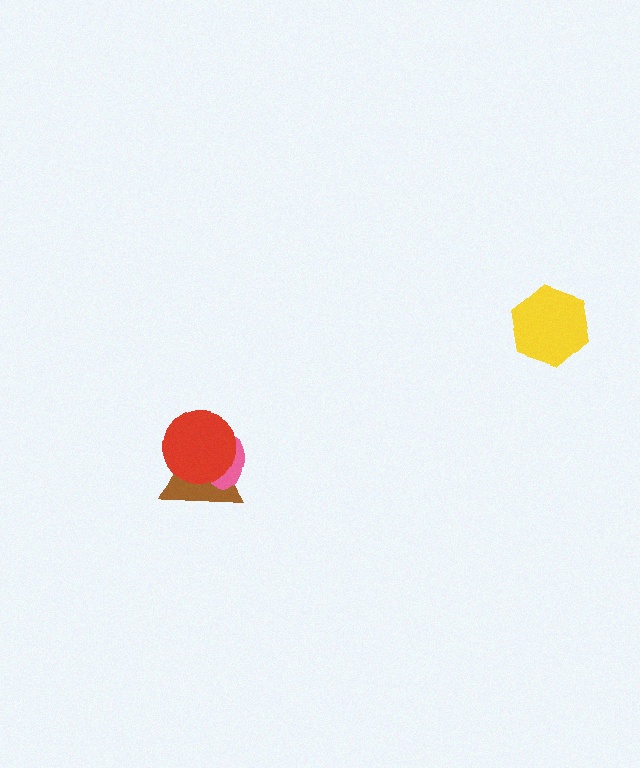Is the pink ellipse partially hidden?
Yes, it is partially covered by another shape.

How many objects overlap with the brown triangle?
2 objects overlap with the brown triangle.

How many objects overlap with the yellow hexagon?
0 objects overlap with the yellow hexagon.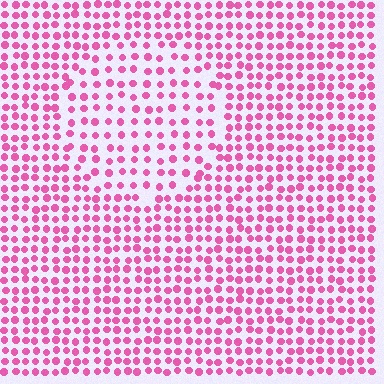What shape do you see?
I see a circle.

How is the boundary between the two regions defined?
The boundary is defined by a change in element density (approximately 1.6x ratio). All elements are the same color, size, and shape.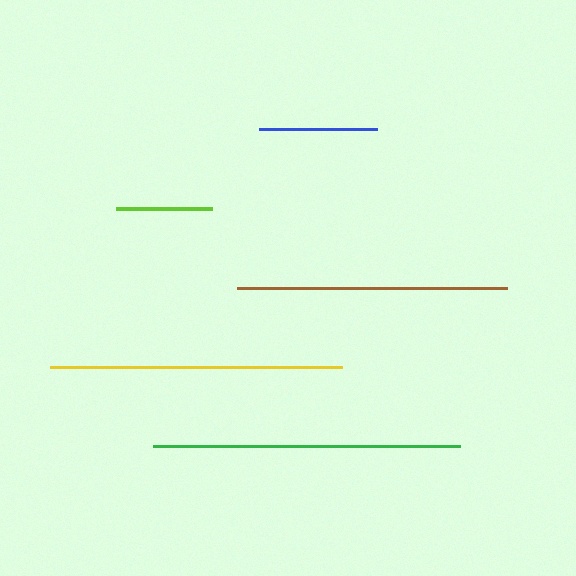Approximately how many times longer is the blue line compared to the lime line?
The blue line is approximately 1.2 times the length of the lime line.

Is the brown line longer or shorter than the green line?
The green line is longer than the brown line.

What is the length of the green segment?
The green segment is approximately 307 pixels long.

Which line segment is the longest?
The green line is the longest at approximately 307 pixels.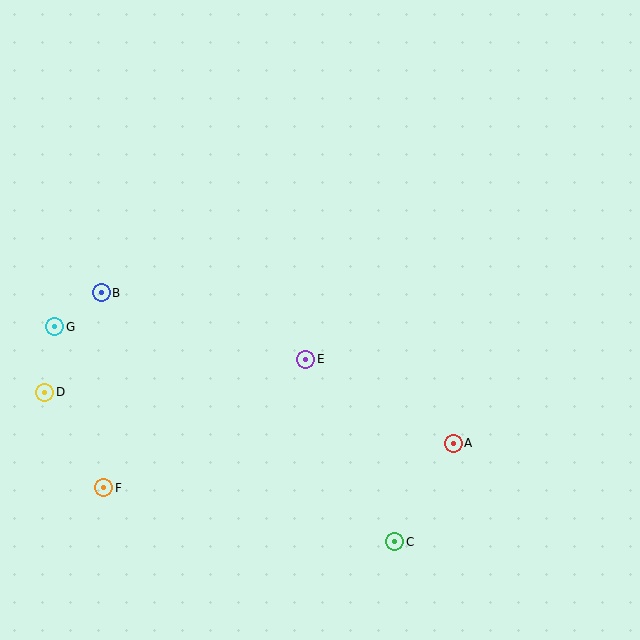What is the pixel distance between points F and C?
The distance between F and C is 296 pixels.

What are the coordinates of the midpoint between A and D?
The midpoint between A and D is at (249, 418).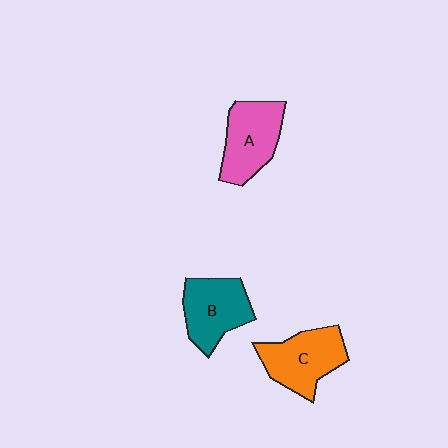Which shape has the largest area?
Shape C (orange).